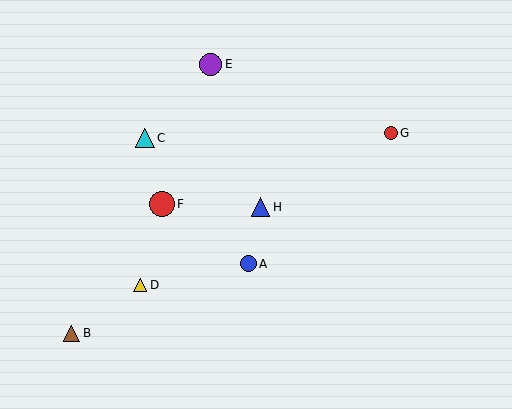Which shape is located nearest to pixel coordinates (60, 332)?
The brown triangle (labeled B) at (72, 333) is nearest to that location.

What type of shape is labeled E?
Shape E is a purple circle.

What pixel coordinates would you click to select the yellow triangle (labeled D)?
Click at (140, 285) to select the yellow triangle D.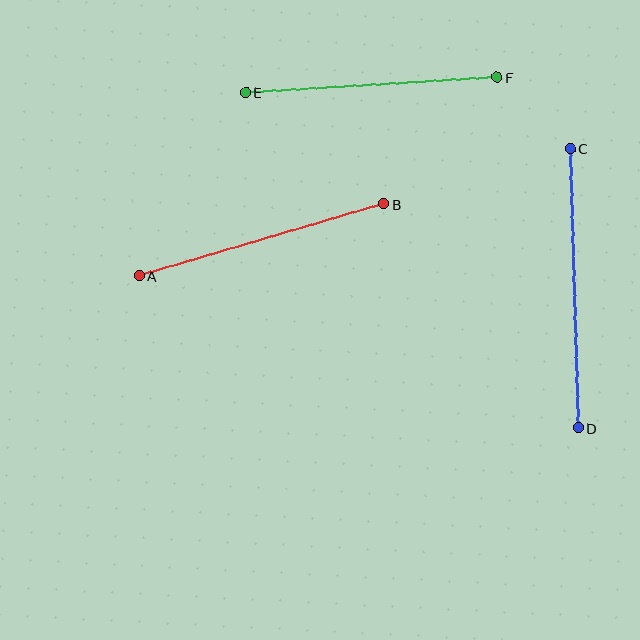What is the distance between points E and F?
The distance is approximately 252 pixels.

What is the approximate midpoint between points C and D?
The midpoint is at approximately (574, 288) pixels.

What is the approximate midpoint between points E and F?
The midpoint is at approximately (371, 85) pixels.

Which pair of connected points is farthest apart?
Points C and D are farthest apart.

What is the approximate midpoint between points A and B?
The midpoint is at approximately (261, 240) pixels.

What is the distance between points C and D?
The distance is approximately 279 pixels.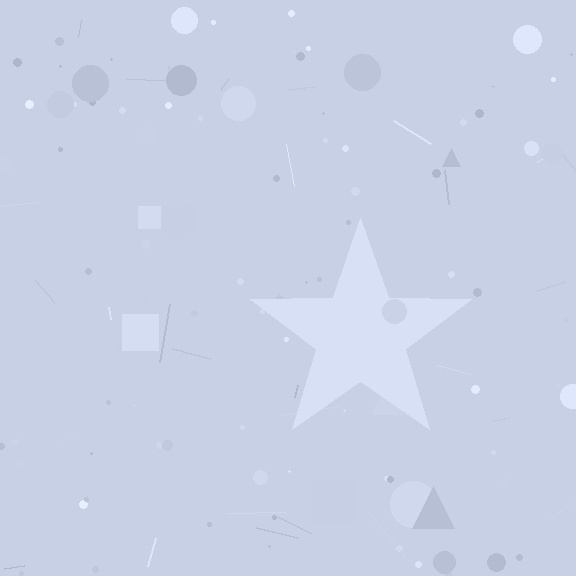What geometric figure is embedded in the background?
A star is embedded in the background.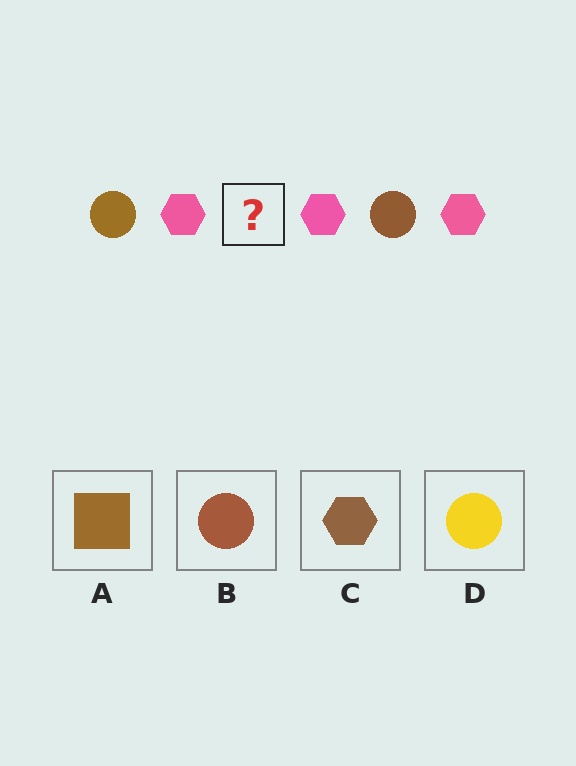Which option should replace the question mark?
Option B.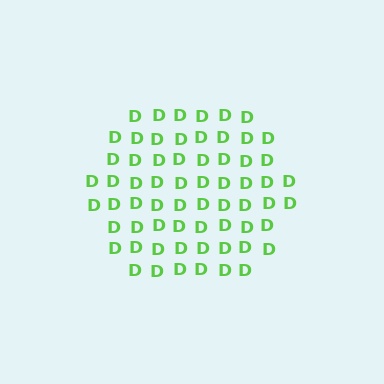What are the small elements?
The small elements are letter D's.